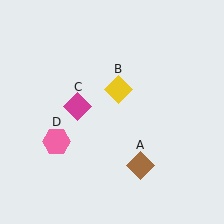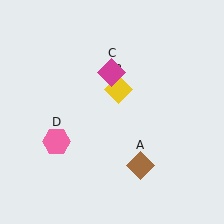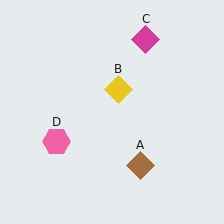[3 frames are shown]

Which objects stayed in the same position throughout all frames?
Brown diamond (object A) and yellow diamond (object B) and pink hexagon (object D) remained stationary.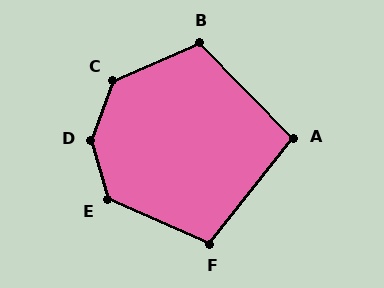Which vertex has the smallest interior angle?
A, at approximately 97 degrees.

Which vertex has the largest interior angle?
D, at approximately 144 degrees.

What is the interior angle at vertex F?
Approximately 105 degrees (obtuse).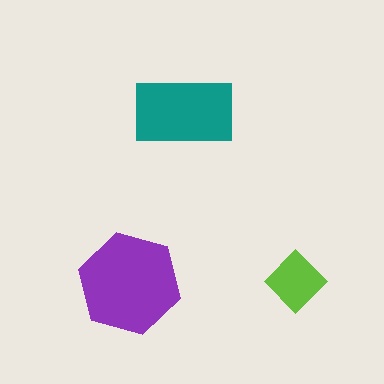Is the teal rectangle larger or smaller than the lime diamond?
Larger.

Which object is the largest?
The purple hexagon.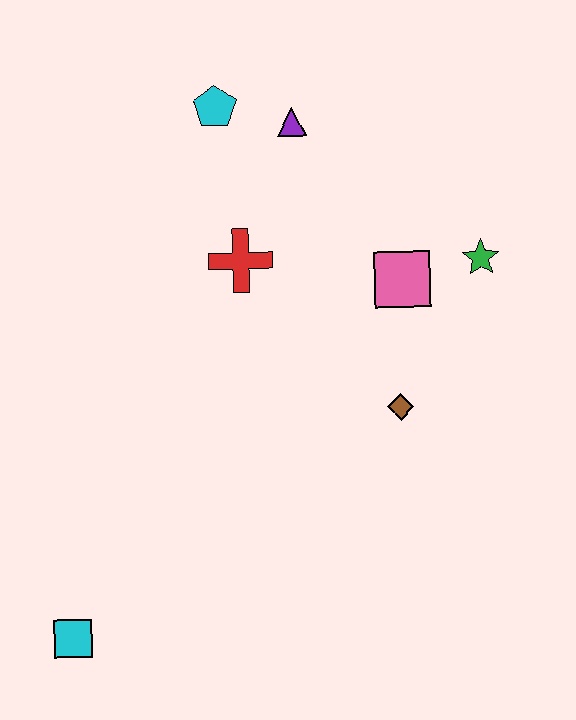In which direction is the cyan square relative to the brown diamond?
The cyan square is to the left of the brown diamond.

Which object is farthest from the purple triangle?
The cyan square is farthest from the purple triangle.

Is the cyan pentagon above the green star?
Yes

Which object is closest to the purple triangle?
The cyan pentagon is closest to the purple triangle.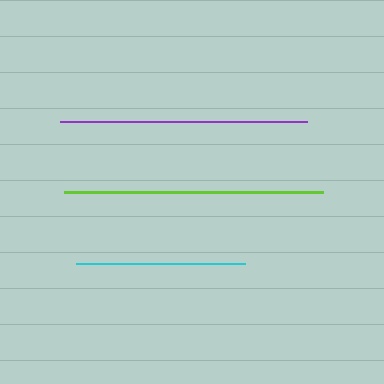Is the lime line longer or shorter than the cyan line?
The lime line is longer than the cyan line.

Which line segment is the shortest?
The cyan line is the shortest at approximately 169 pixels.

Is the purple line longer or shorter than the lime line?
The lime line is longer than the purple line.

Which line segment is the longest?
The lime line is the longest at approximately 259 pixels.